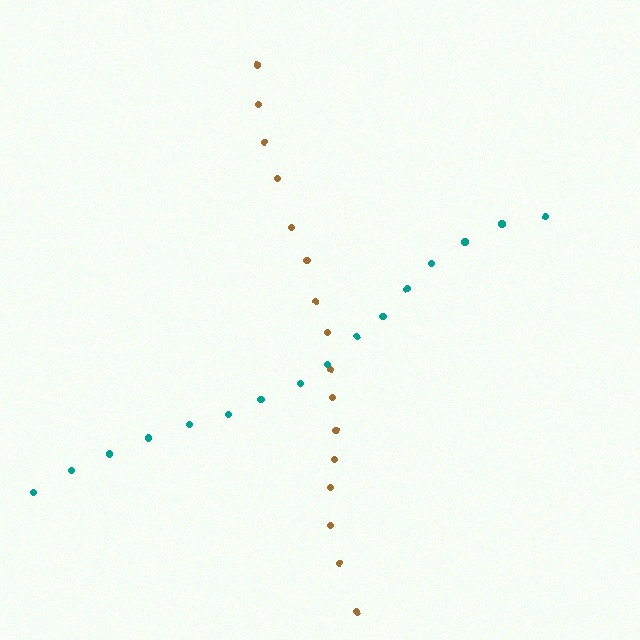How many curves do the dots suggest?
There are 2 distinct paths.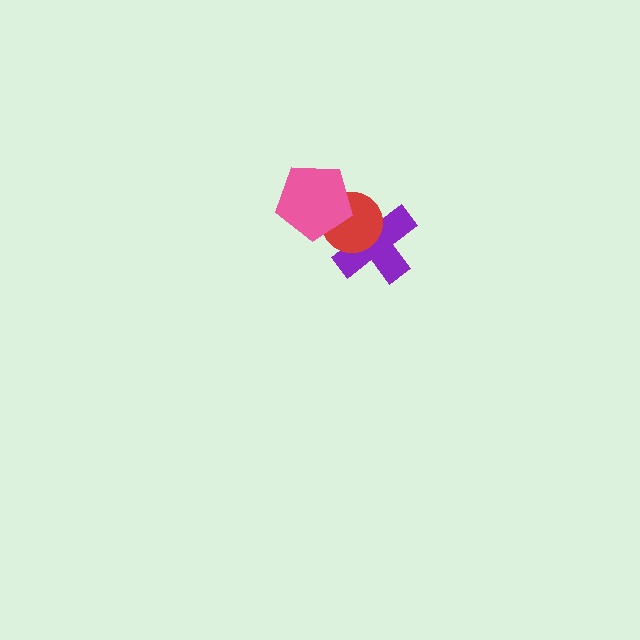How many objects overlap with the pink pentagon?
2 objects overlap with the pink pentagon.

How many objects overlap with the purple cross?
2 objects overlap with the purple cross.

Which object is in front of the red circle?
The pink pentagon is in front of the red circle.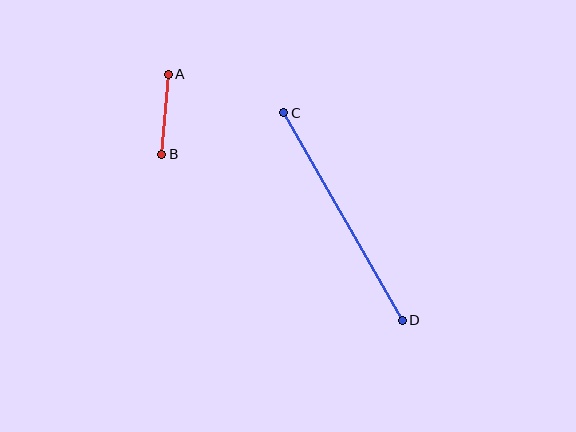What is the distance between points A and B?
The distance is approximately 80 pixels.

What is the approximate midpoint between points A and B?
The midpoint is at approximately (165, 114) pixels.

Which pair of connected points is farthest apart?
Points C and D are farthest apart.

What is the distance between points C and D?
The distance is approximately 239 pixels.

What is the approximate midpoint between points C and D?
The midpoint is at approximately (343, 217) pixels.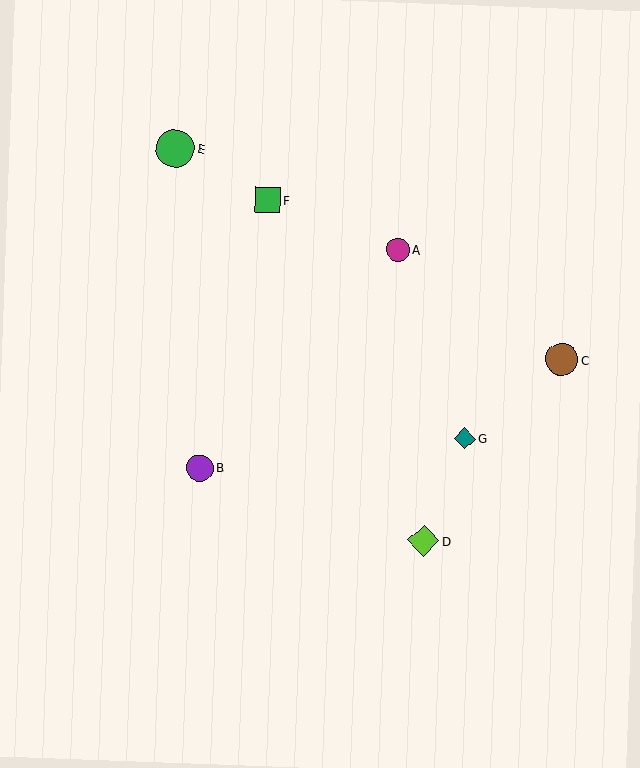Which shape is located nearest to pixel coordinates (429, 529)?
The lime diamond (labeled D) at (424, 541) is nearest to that location.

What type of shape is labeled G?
Shape G is a teal diamond.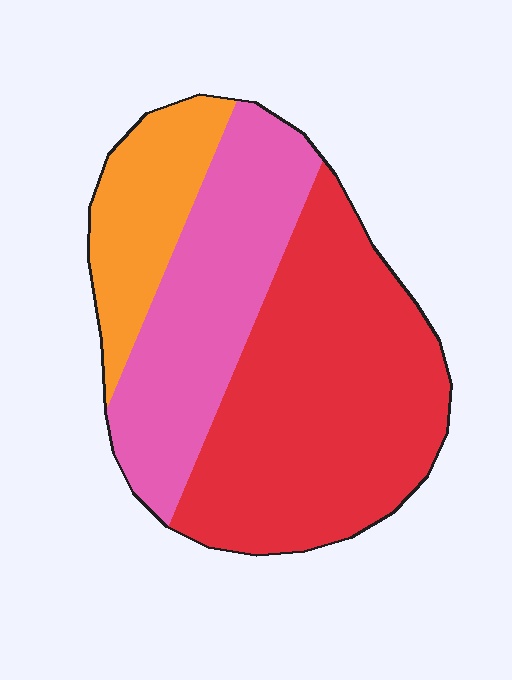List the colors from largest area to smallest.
From largest to smallest: red, pink, orange.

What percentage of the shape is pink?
Pink covers around 30% of the shape.